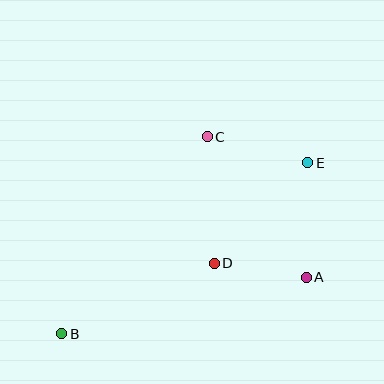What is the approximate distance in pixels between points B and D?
The distance between B and D is approximately 168 pixels.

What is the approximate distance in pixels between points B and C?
The distance between B and C is approximately 245 pixels.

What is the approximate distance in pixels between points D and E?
The distance between D and E is approximately 137 pixels.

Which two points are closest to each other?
Points A and D are closest to each other.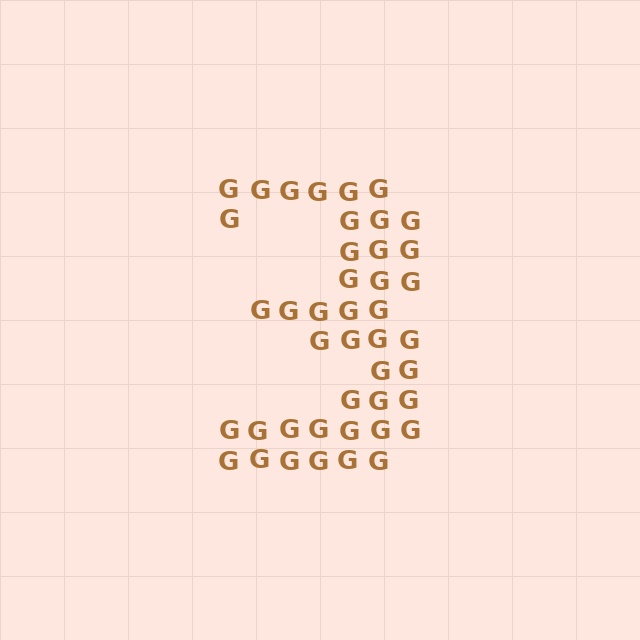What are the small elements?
The small elements are letter G's.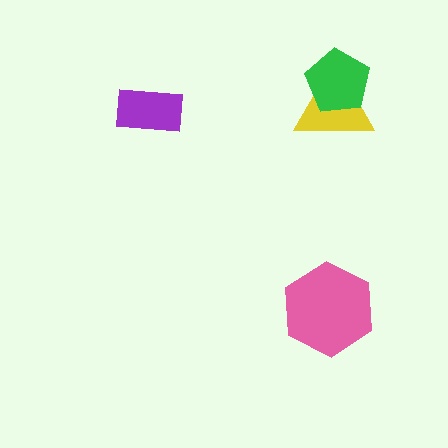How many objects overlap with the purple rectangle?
0 objects overlap with the purple rectangle.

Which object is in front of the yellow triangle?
The green pentagon is in front of the yellow triangle.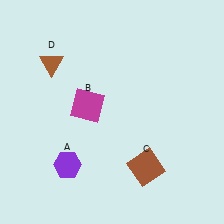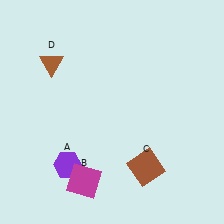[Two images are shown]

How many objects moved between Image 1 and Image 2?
1 object moved between the two images.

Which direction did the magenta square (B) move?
The magenta square (B) moved down.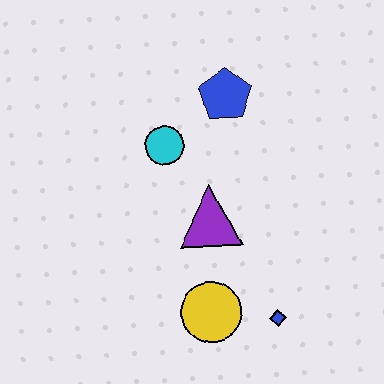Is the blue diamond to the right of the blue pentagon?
Yes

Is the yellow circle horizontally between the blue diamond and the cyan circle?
Yes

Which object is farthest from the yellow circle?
The blue pentagon is farthest from the yellow circle.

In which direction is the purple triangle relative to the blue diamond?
The purple triangle is above the blue diamond.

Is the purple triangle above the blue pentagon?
No